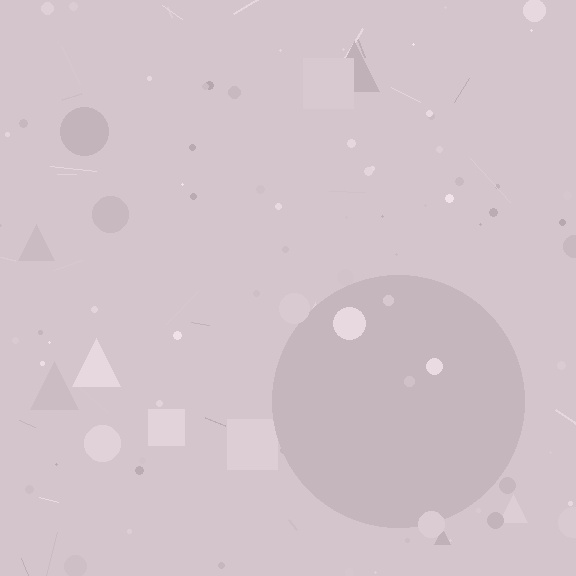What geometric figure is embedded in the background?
A circle is embedded in the background.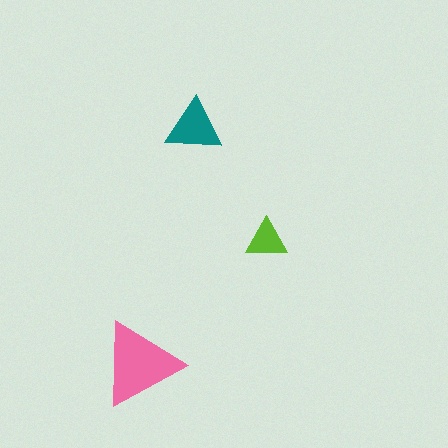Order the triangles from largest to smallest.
the pink one, the teal one, the lime one.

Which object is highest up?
The teal triangle is topmost.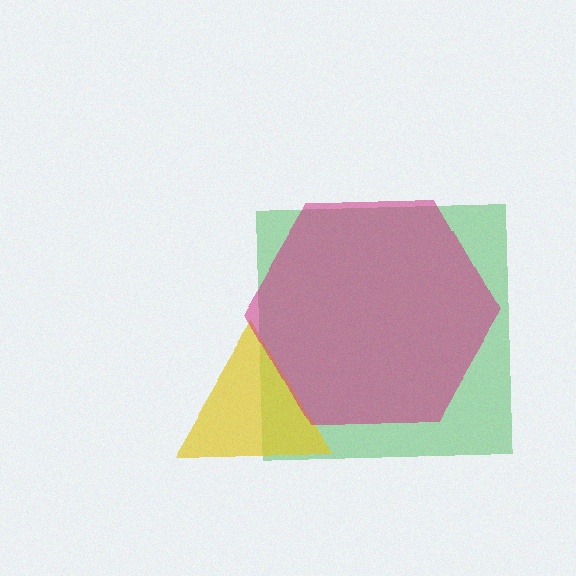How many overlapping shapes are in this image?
There are 3 overlapping shapes in the image.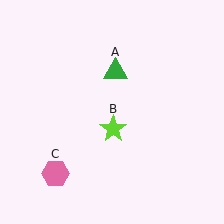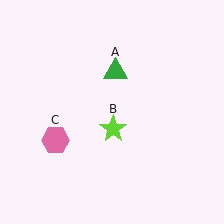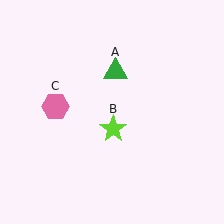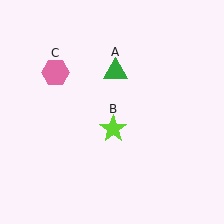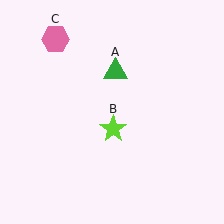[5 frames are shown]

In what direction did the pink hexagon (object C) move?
The pink hexagon (object C) moved up.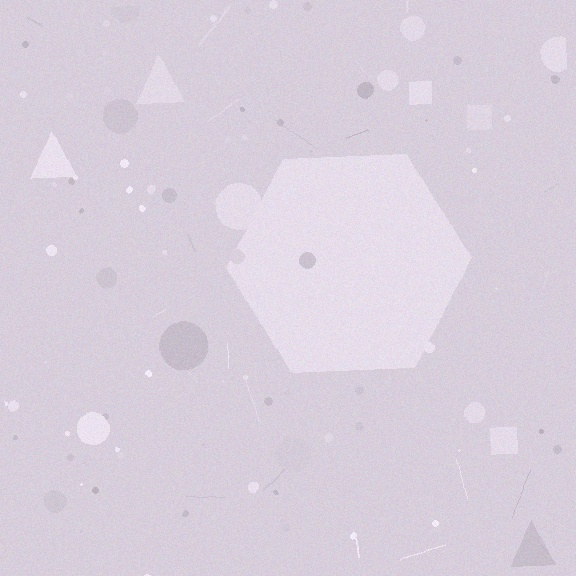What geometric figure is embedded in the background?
A hexagon is embedded in the background.